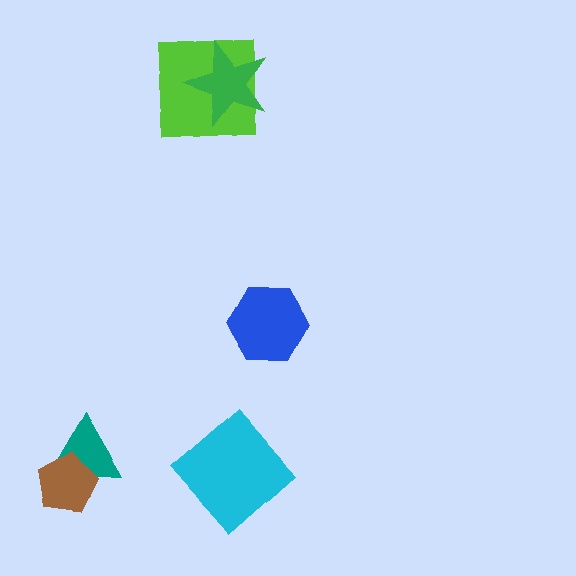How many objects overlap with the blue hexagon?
0 objects overlap with the blue hexagon.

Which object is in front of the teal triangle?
The brown pentagon is in front of the teal triangle.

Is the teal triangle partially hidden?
Yes, it is partially covered by another shape.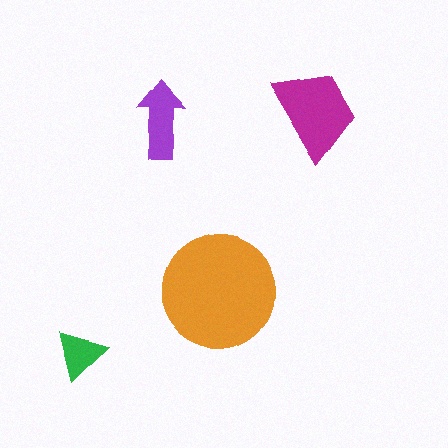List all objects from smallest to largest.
The green triangle, the purple arrow, the magenta trapezoid, the orange circle.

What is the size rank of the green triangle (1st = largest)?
4th.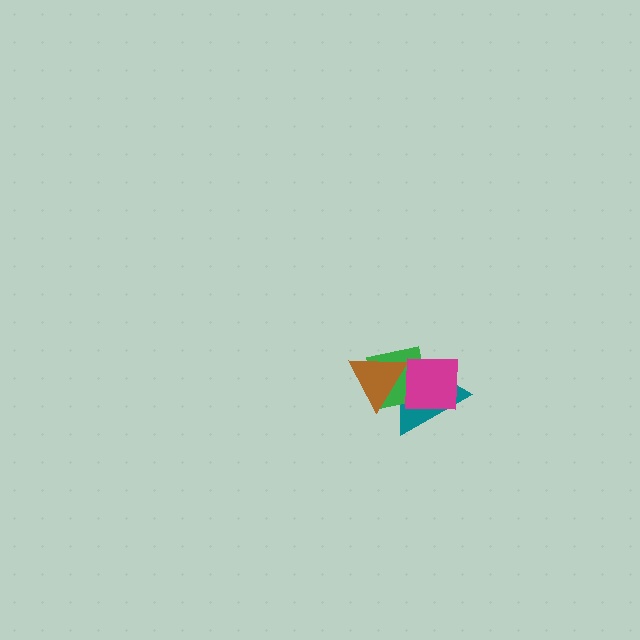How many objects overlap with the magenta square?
2 objects overlap with the magenta square.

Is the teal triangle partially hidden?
Yes, it is partially covered by another shape.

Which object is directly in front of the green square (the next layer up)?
The brown triangle is directly in front of the green square.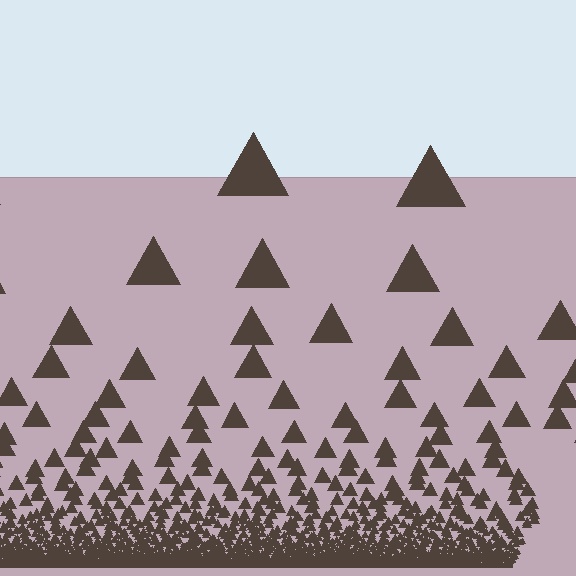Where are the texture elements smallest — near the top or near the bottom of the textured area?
Near the bottom.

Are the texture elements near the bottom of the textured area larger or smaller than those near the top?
Smaller. The gradient is inverted — elements near the bottom are smaller and denser.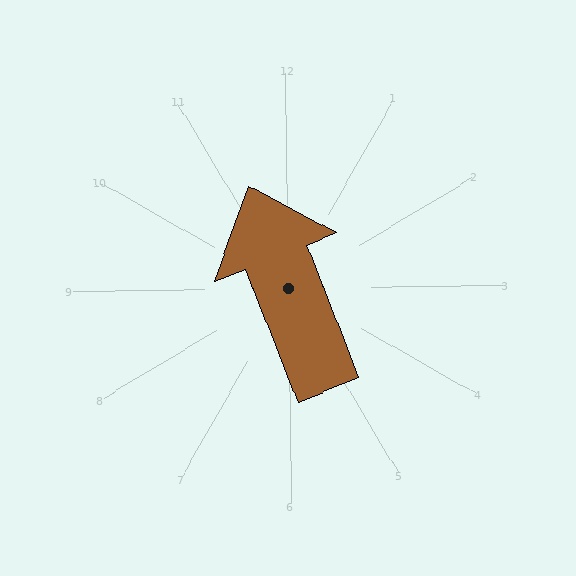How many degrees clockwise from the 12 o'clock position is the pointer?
Approximately 339 degrees.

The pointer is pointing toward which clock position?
Roughly 11 o'clock.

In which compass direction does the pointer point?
North.